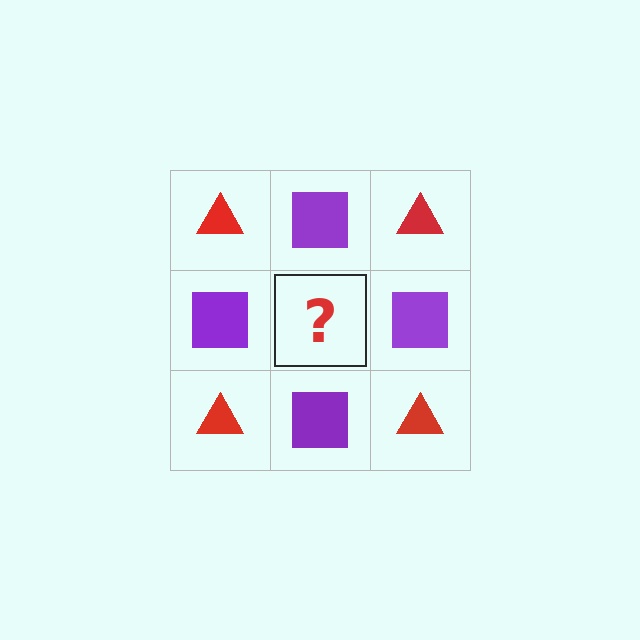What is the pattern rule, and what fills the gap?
The rule is that it alternates red triangle and purple square in a checkerboard pattern. The gap should be filled with a red triangle.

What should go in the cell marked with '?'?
The missing cell should contain a red triangle.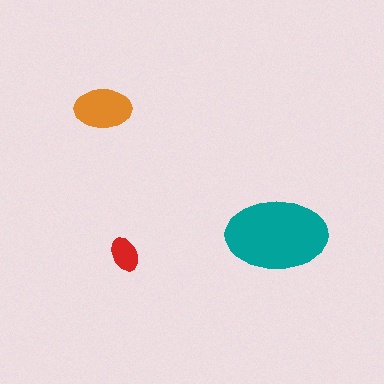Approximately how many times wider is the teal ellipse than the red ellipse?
About 3 times wider.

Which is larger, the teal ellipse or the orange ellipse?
The teal one.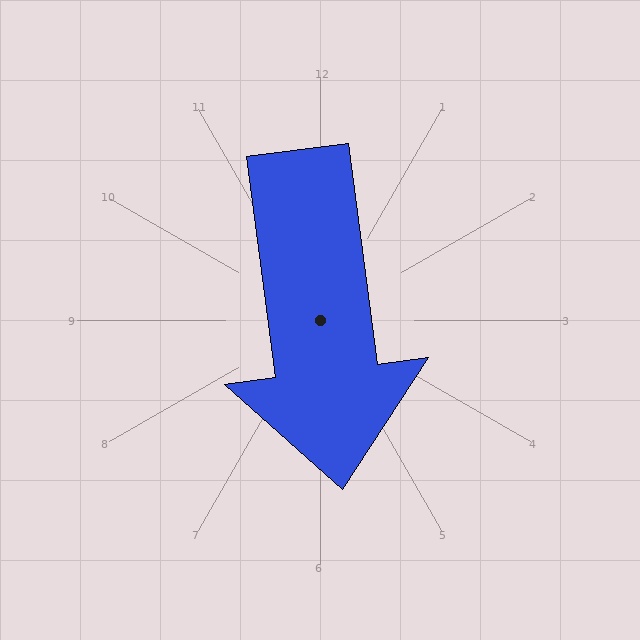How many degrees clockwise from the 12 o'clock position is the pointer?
Approximately 172 degrees.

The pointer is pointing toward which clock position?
Roughly 6 o'clock.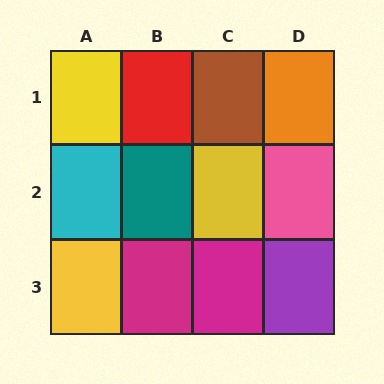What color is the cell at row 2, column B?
Teal.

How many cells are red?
1 cell is red.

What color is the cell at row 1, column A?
Yellow.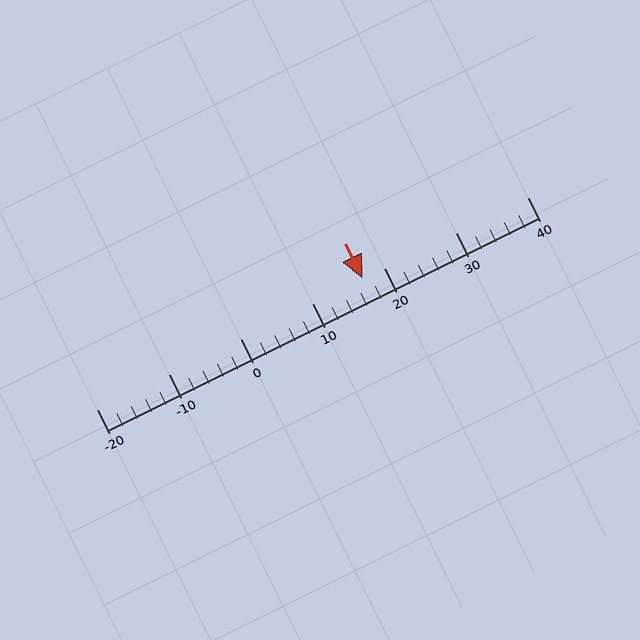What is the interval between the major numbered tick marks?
The major tick marks are spaced 10 units apart.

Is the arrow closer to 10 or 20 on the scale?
The arrow is closer to 20.